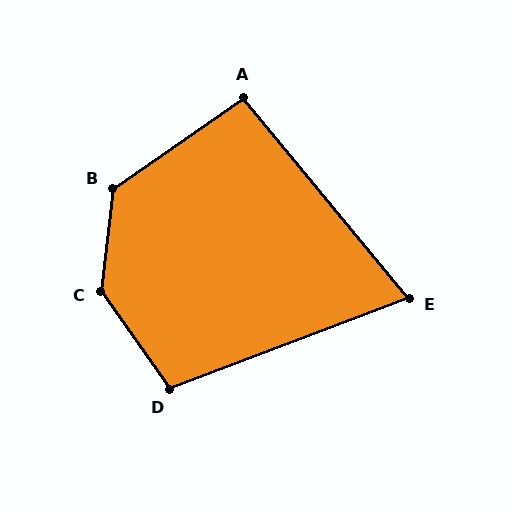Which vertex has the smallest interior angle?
E, at approximately 71 degrees.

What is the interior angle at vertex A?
Approximately 95 degrees (approximately right).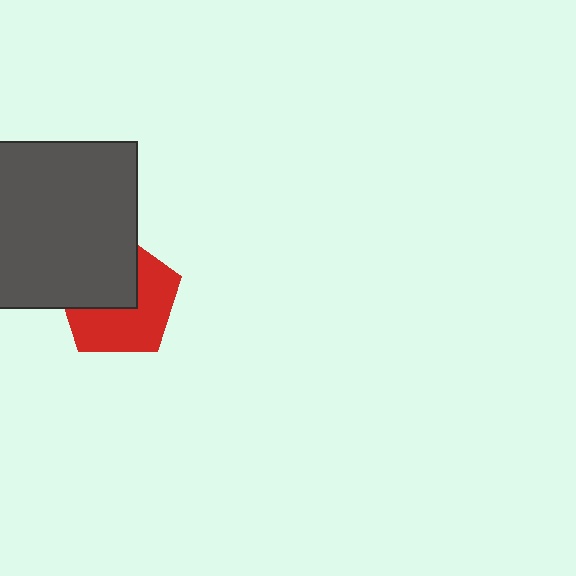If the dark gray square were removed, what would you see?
You would see the complete red pentagon.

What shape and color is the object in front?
The object in front is a dark gray square.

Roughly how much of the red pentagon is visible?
About half of it is visible (roughly 55%).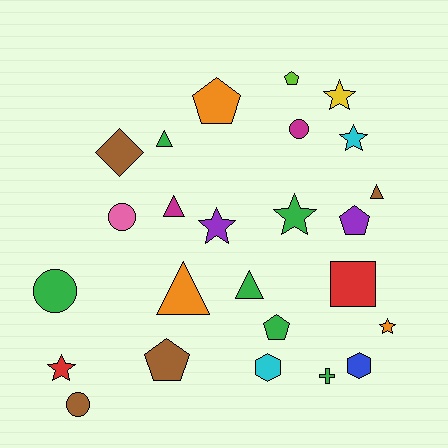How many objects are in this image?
There are 25 objects.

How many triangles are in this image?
There are 5 triangles.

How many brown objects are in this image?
There are 4 brown objects.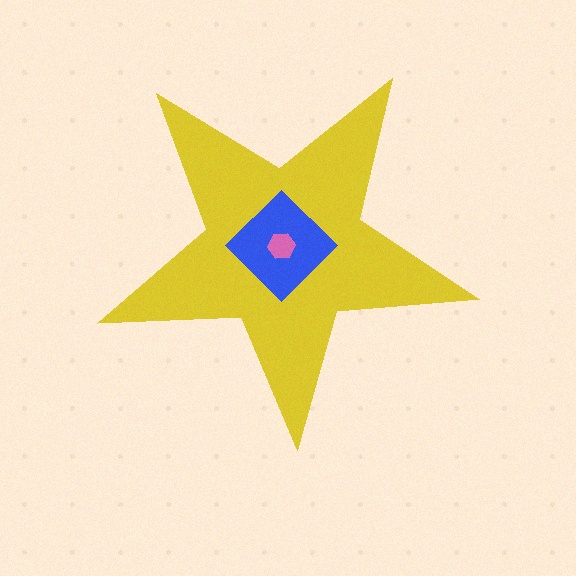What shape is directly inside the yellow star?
The blue diamond.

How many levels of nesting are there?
3.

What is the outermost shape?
The yellow star.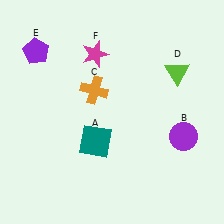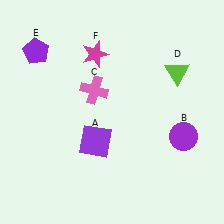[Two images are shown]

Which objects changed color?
A changed from teal to purple. C changed from orange to pink.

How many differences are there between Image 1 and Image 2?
There are 2 differences between the two images.